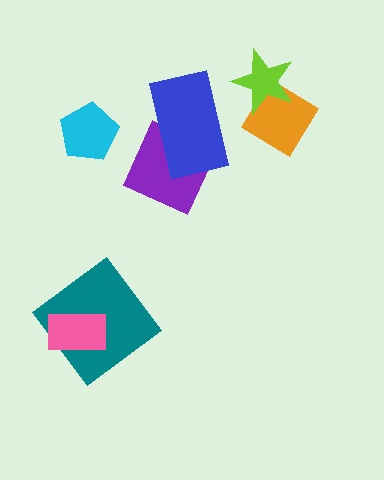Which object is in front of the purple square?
The blue rectangle is in front of the purple square.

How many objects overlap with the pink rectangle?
1 object overlaps with the pink rectangle.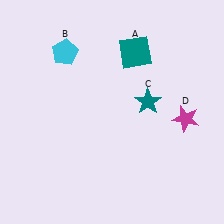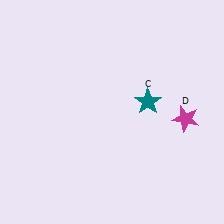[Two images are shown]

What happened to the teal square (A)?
The teal square (A) was removed in Image 2. It was in the top-right area of Image 1.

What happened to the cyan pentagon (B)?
The cyan pentagon (B) was removed in Image 2. It was in the top-left area of Image 1.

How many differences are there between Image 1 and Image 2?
There are 2 differences between the two images.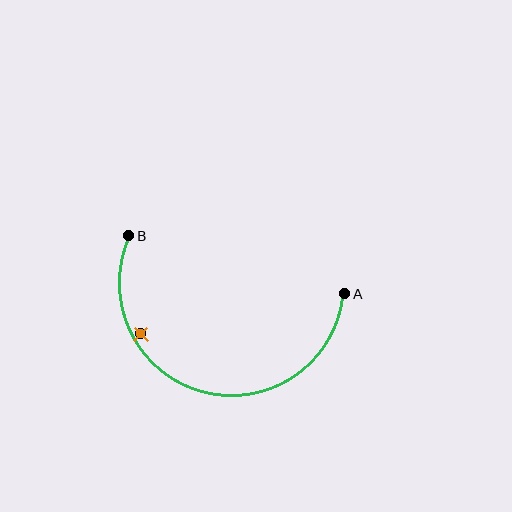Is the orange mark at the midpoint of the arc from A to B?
No — the orange mark does not lie on the arc at all. It sits slightly inside the curve.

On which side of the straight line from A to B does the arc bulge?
The arc bulges below the straight line connecting A and B.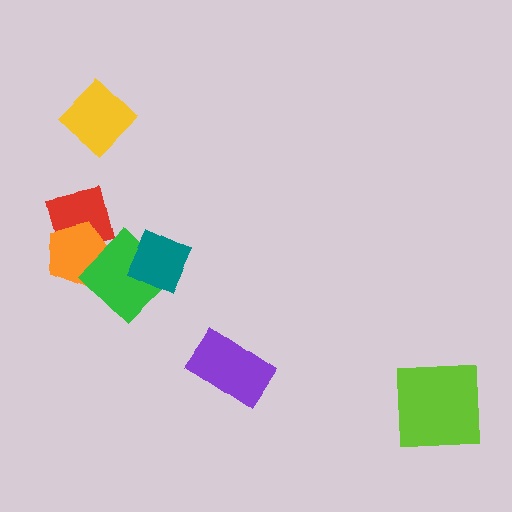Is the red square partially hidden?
Yes, it is partially covered by another shape.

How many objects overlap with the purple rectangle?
0 objects overlap with the purple rectangle.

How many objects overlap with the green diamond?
2 objects overlap with the green diamond.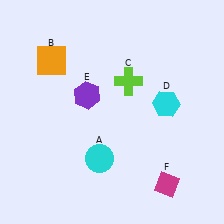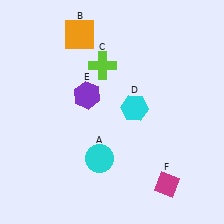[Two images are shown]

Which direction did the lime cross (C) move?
The lime cross (C) moved left.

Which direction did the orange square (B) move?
The orange square (B) moved right.